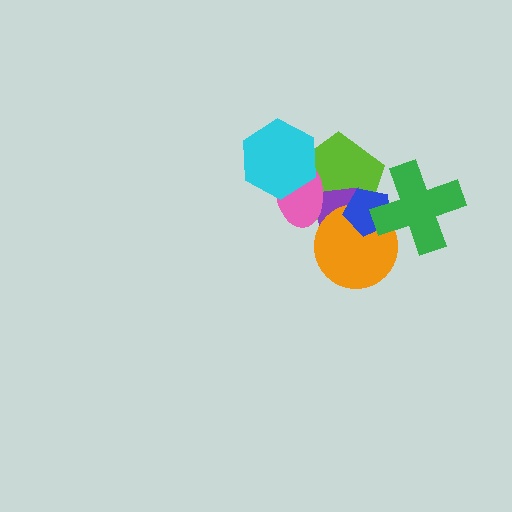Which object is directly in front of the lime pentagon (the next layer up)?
The purple square is directly in front of the lime pentagon.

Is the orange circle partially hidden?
Yes, it is partially covered by another shape.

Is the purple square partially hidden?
Yes, it is partially covered by another shape.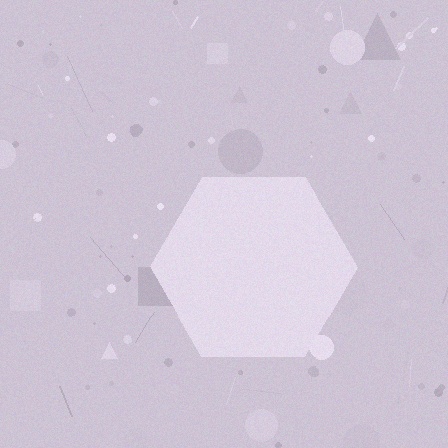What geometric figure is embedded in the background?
A hexagon is embedded in the background.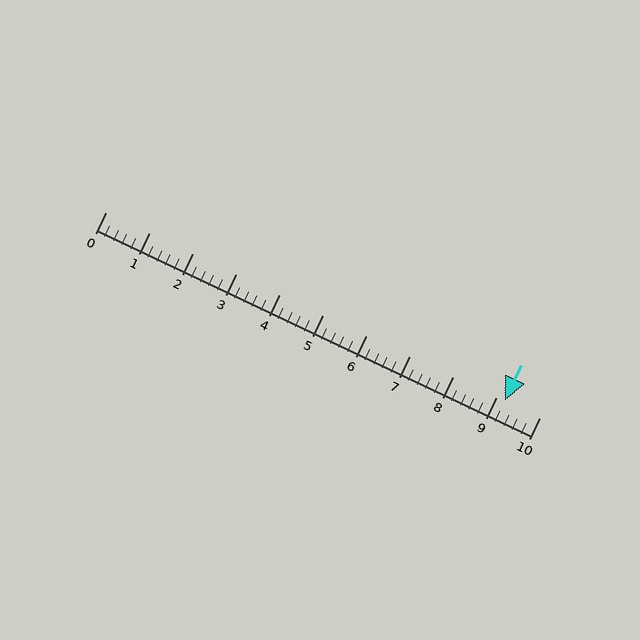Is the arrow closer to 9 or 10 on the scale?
The arrow is closer to 9.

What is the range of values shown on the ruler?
The ruler shows values from 0 to 10.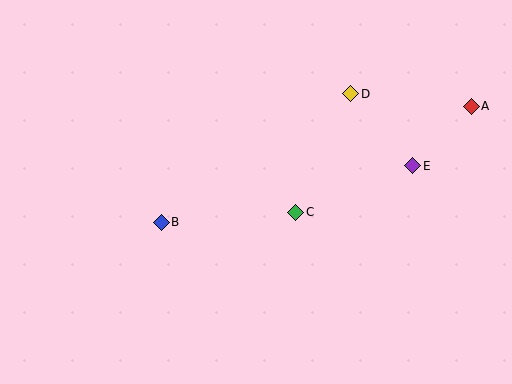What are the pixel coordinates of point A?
Point A is at (471, 106).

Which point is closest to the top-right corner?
Point A is closest to the top-right corner.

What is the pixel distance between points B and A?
The distance between B and A is 331 pixels.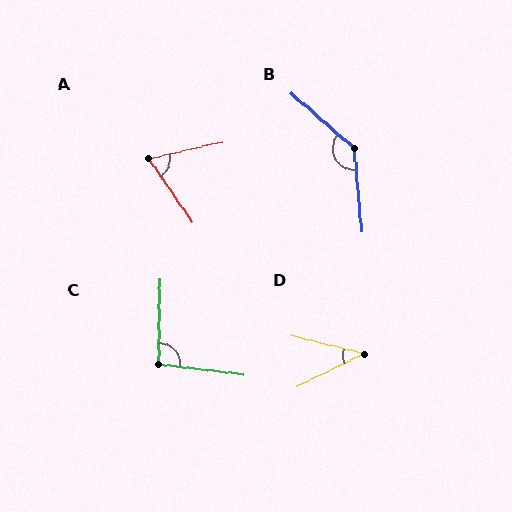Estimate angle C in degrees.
Approximately 96 degrees.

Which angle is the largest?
B, at approximately 136 degrees.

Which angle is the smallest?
D, at approximately 40 degrees.